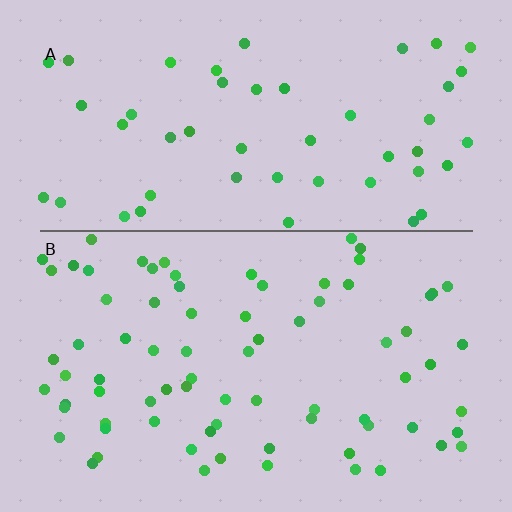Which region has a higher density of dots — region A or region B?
B (the bottom).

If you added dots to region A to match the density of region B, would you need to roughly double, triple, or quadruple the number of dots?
Approximately double.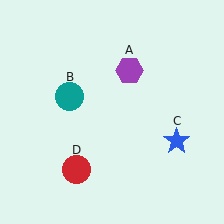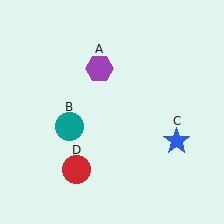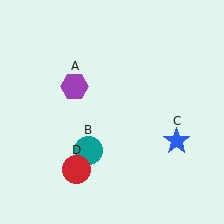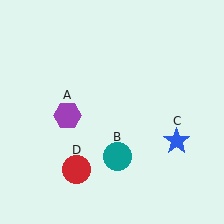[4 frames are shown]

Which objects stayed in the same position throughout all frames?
Blue star (object C) and red circle (object D) remained stationary.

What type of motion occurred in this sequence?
The purple hexagon (object A), teal circle (object B) rotated counterclockwise around the center of the scene.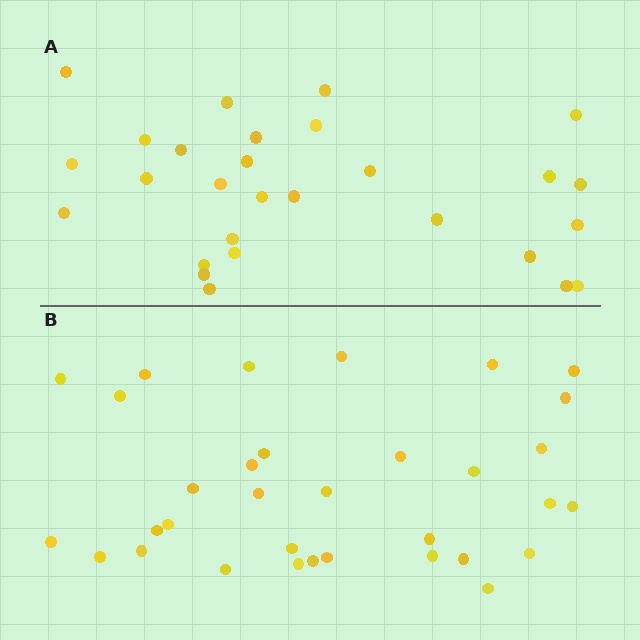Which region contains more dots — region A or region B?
Region B (the bottom region) has more dots.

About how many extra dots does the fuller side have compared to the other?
Region B has about 5 more dots than region A.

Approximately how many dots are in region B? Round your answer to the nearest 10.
About 30 dots. (The exact count is 33, which rounds to 30.)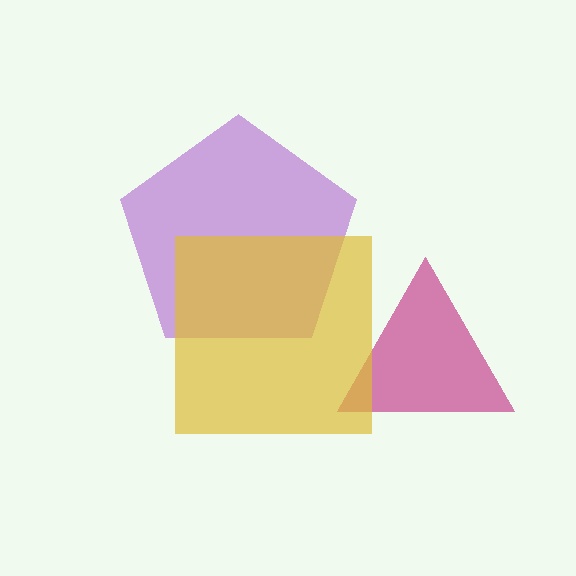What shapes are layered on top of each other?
The layered shapes are: a magenta triangle, a purple pentagon, a yellow square.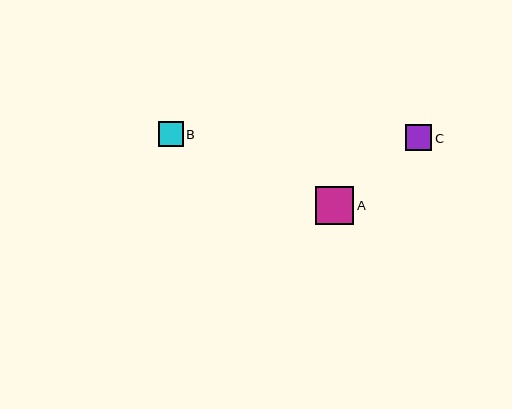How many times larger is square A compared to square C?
Square A is approximately 1.4 times the size of square C.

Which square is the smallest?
Square B is the smallest with a size of approximately 25 pixels.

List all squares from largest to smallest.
From largest to smallest: A, C, B.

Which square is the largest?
Square A is the largest with a size of approximately 38 pixels.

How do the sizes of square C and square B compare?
Square C and square B are approximately the same size.